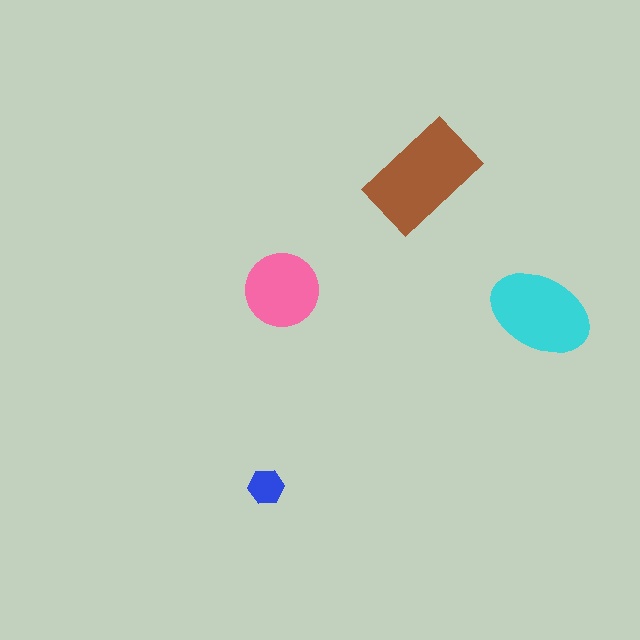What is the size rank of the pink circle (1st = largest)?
3rd.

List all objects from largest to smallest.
The brown rectangle, the cyan ellipse, the pink circle, the blue hexagon.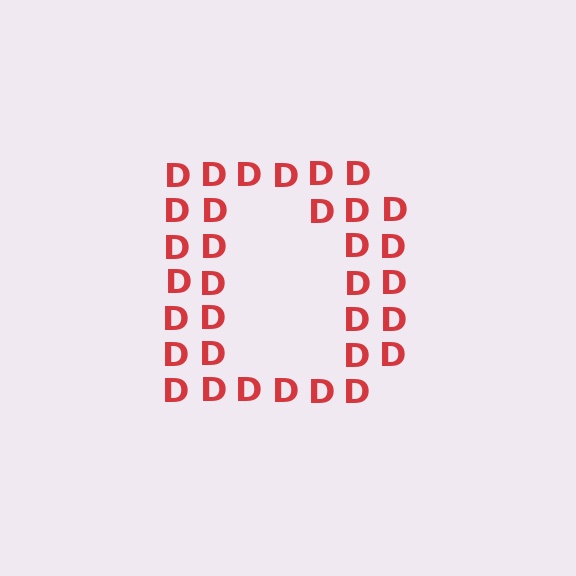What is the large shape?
The large shape is the letter D.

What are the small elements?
The small elements are letter D's.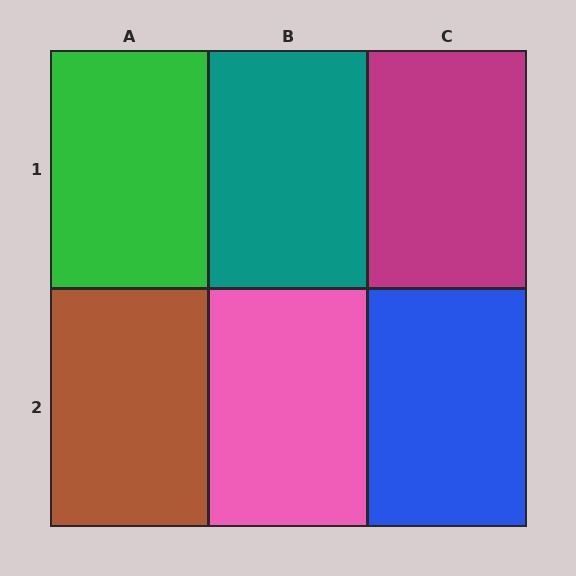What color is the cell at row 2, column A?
Brown.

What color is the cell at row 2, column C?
Blue.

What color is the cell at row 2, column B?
Pink.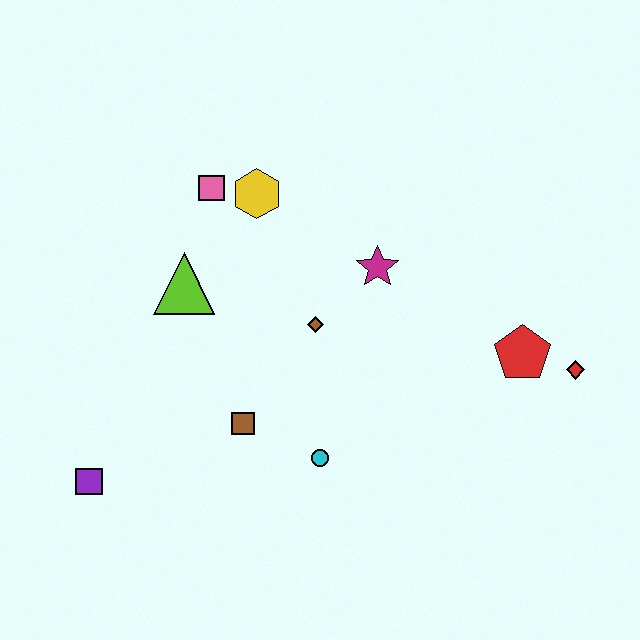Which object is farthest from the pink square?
The red diamond is farthest from the pink square.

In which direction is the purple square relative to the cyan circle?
The purple square is to the left of the cyan circle.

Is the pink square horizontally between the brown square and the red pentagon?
No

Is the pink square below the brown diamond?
No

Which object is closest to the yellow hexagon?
The pink square is closest to the yellow hexagon.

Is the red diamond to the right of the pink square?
Yes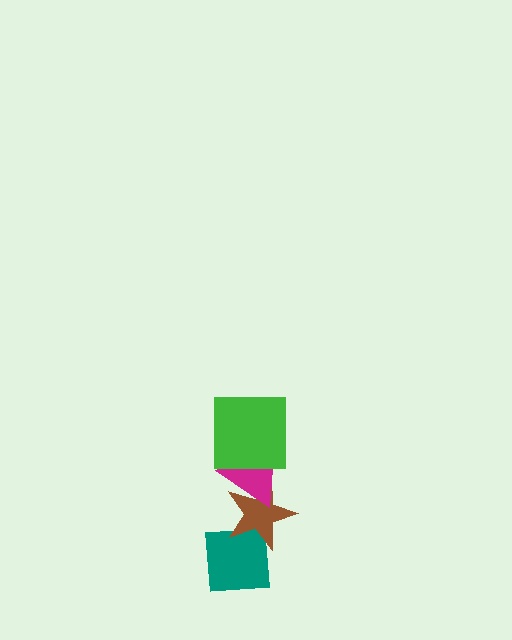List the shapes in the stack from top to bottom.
From top to bottom: the green square, the magenta triangle, the brown star, the teal square.